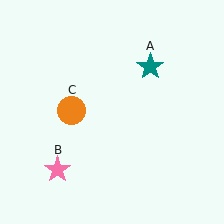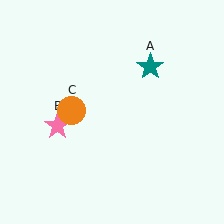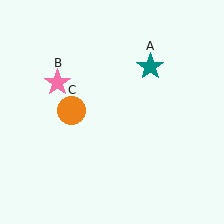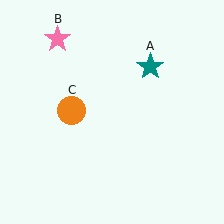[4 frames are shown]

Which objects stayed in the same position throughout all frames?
Teal star (object A) and orange circle (object C) remained stationary.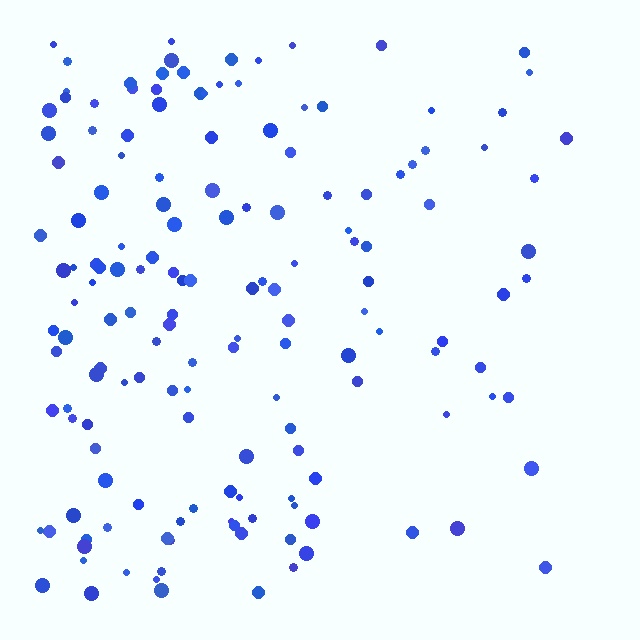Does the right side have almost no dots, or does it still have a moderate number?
Still a moderate number, just noticeably fewer than the left.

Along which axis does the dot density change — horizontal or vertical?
Horizontal.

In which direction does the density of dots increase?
From right to left, with the left side densest.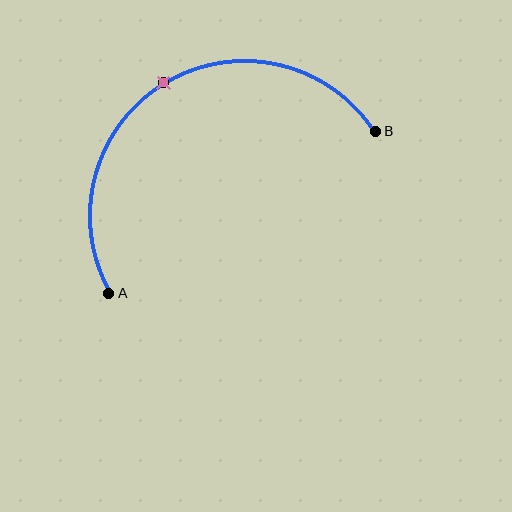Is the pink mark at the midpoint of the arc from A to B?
Yes. The pink mark lies on the arc at equal arc-length from both A and B — it is the arc midpoint.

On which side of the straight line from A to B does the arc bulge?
The arc bulges above the straight line connecting A and B.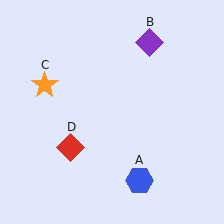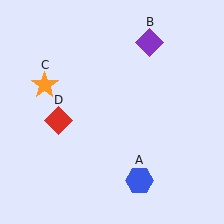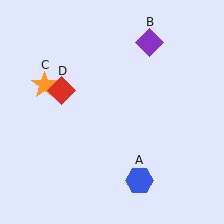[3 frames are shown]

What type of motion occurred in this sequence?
The red diamond (object D) rotated clockwise around the center of the scene.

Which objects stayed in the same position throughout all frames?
Blue hexagon (object A) and purple diamond (object B) and orange star (object C) remained stationary.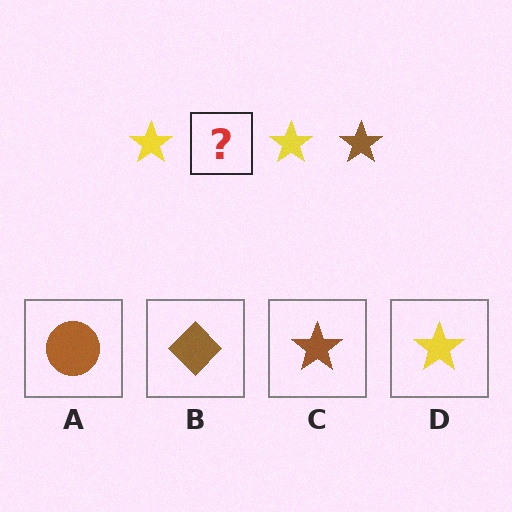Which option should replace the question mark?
Option C.